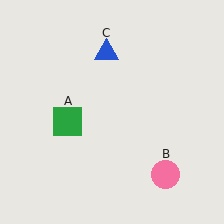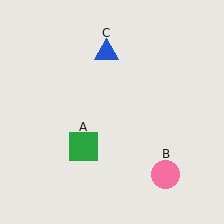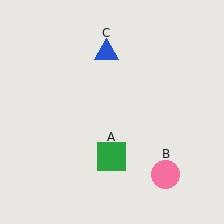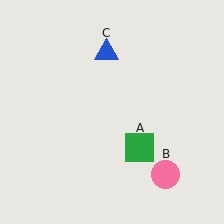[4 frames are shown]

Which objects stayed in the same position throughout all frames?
Pink circle (object B) and blue triangle (object C) remained stationary.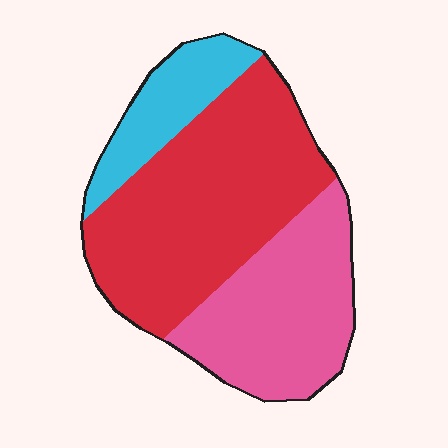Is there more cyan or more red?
Red.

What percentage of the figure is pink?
Pink takes up about one third (1/3) of the figure.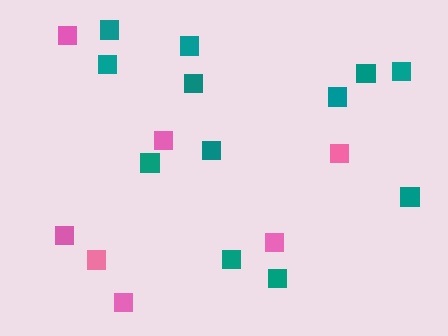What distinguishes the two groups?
There are 2 groups: one group of pink squares (7) and one group of teal squares (12).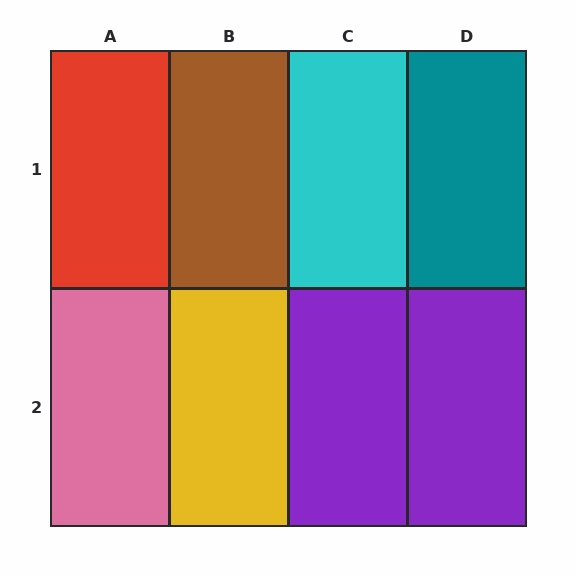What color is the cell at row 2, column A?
Pink.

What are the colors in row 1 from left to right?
Red, brown, cyan, teal.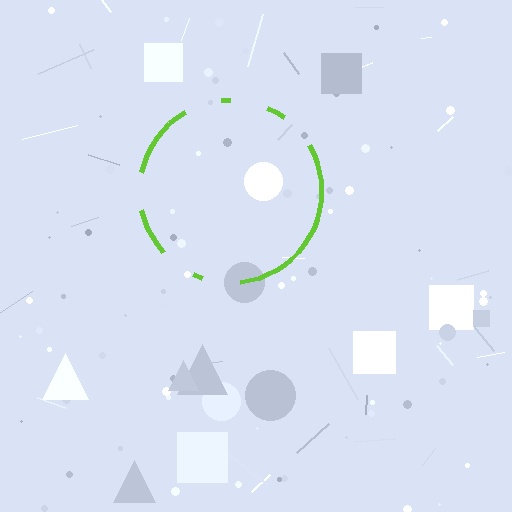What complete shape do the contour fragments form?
The contour fragments form a circle.